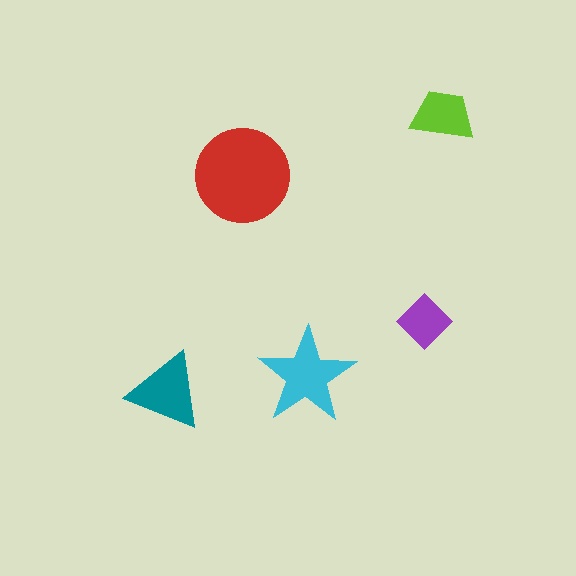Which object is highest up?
The lime trapezoid is topmost.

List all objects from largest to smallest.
The red circle, the cyan star, the teal triangle, the lime trapezoid, the purple diamond.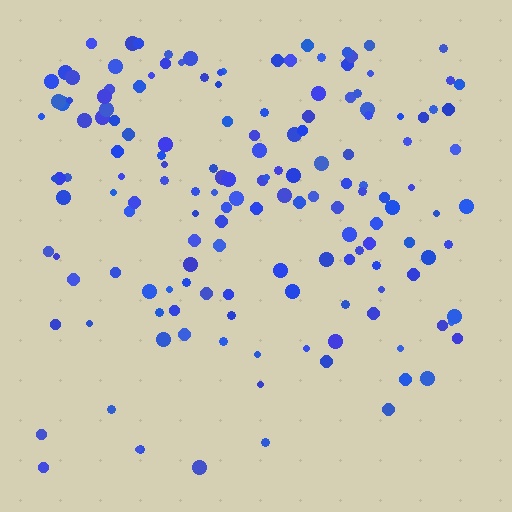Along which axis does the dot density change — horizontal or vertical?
Vertical.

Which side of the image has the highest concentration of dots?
The top.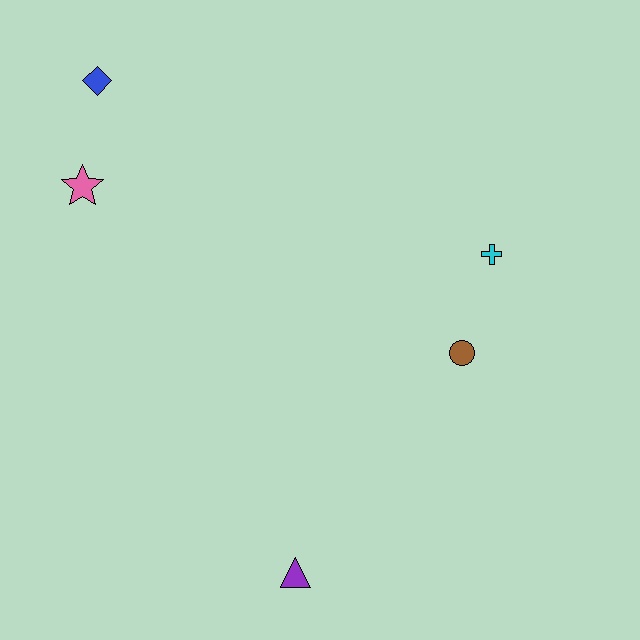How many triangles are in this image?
There is 1 triangle.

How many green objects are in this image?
There are no green objects.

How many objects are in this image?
There are 5 objects.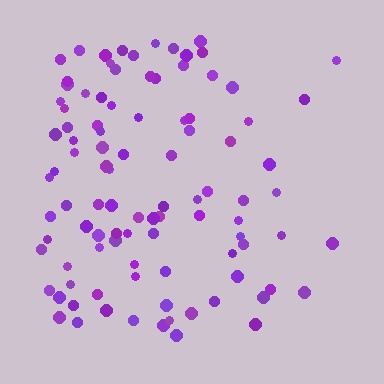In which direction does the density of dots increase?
From right to left, with the left side densest.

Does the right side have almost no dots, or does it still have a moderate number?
Still a moderate number, just noticeably fewer than the left.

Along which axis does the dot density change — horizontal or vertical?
Horizontal.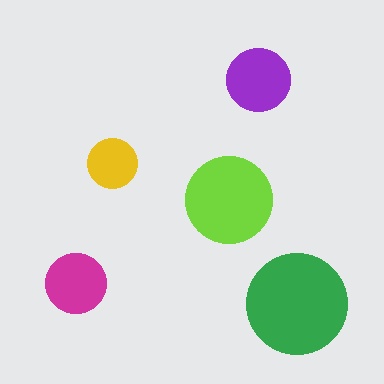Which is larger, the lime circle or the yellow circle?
The lime one.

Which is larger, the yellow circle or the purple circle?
The purple one.